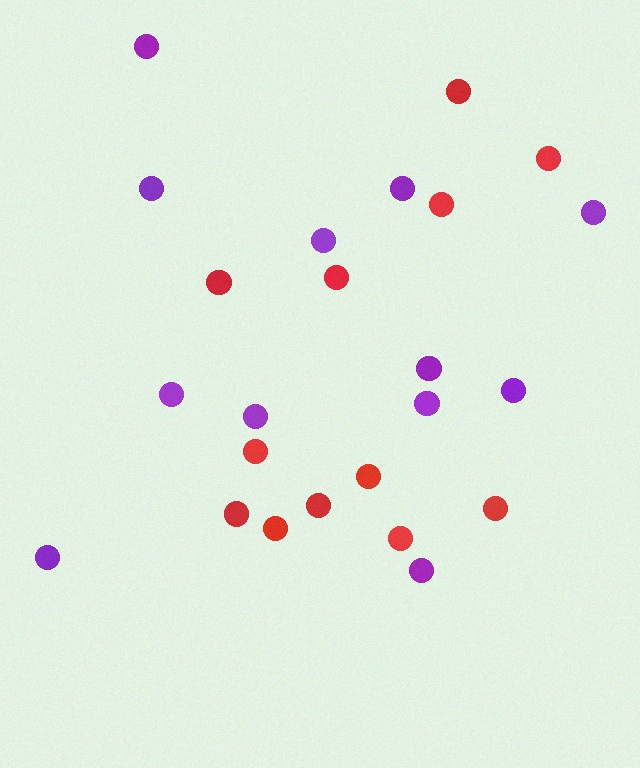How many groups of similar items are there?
There are 2 groups: one group of red circles (12) and one group of purple circles (12).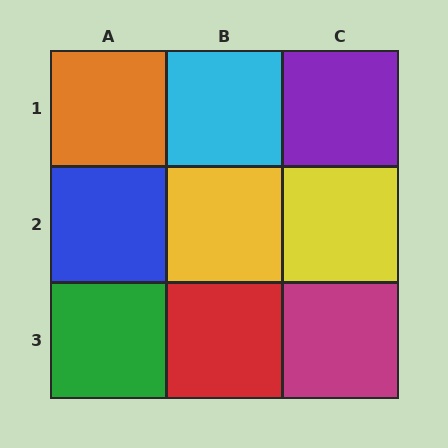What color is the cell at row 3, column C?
Magenta.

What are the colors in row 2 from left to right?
Blue, yellow, yellow.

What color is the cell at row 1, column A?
Orange.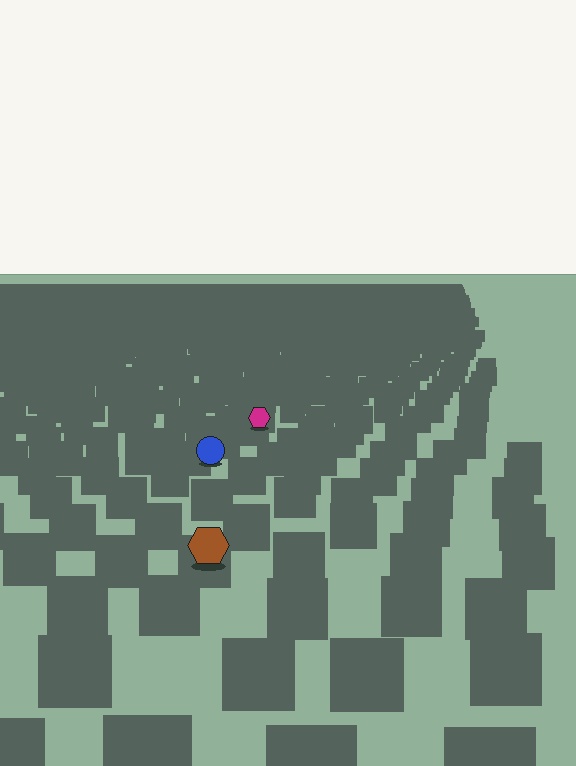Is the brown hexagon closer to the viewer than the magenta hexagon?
Yes. The brown hexagon is closer — you can tell from the texture gradient: the ground texture is coarser near it.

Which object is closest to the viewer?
The brown hexagon is closest. The texture marks near it are larger and more spread out.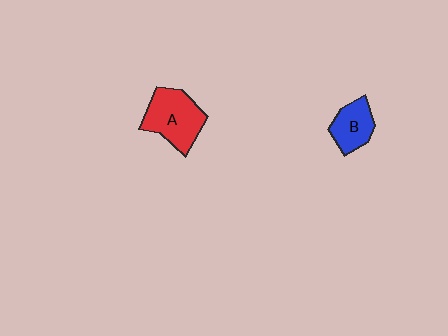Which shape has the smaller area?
Shape B (blue).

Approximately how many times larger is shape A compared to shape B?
Approximately 1.6 times.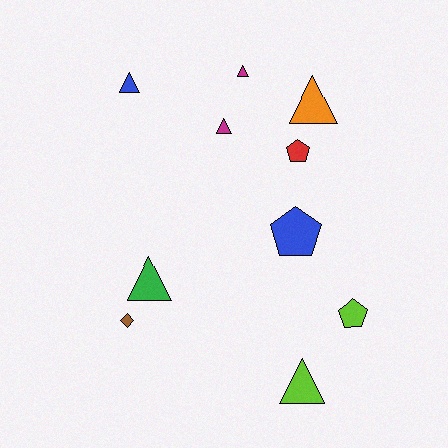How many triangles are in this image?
There are 6 triangles.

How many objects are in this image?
There are 10 objects.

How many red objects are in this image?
There is 1 red object.